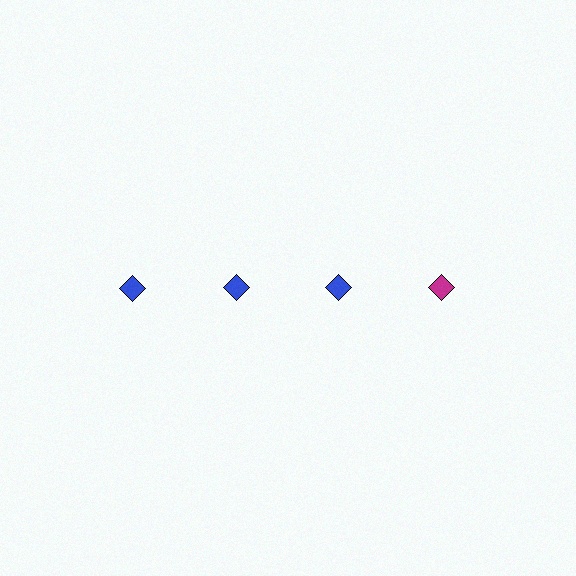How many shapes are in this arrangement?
There are 4 shapes arranged in a grid pattern.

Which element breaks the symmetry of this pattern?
The magenta diamond in the top row, second from right column breaks the symmetry. All other shapes are blue diamonds.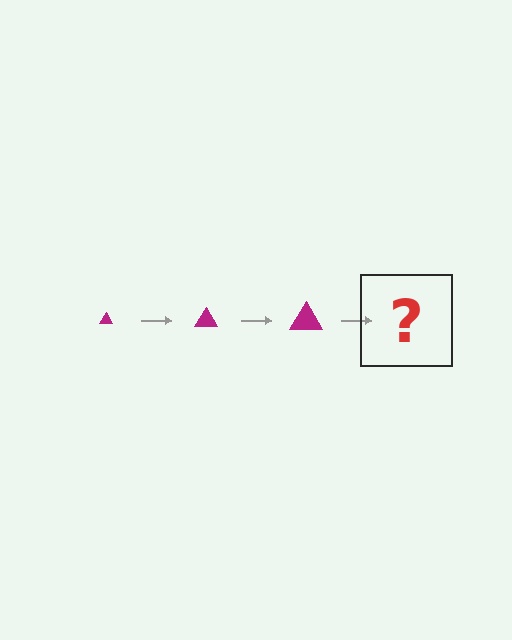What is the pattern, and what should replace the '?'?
The pattern is that the triangle gets progressively larger each step. The '?' should be a magenta triangle, larger than the previous one.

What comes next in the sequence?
The next element should be a magenta triangle, larger than the previous one.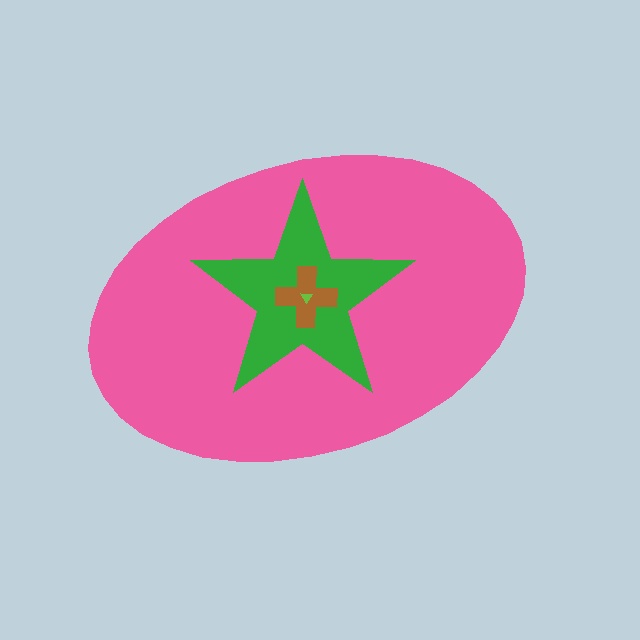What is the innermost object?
The lime triangle.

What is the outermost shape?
The pink ellipse.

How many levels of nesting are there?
4.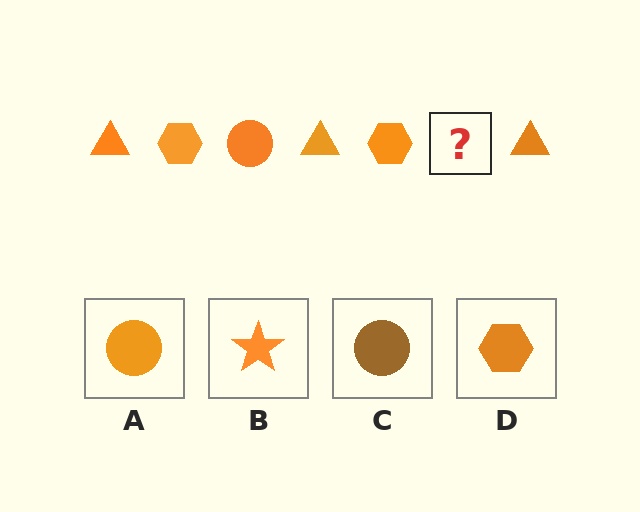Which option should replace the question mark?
Option A.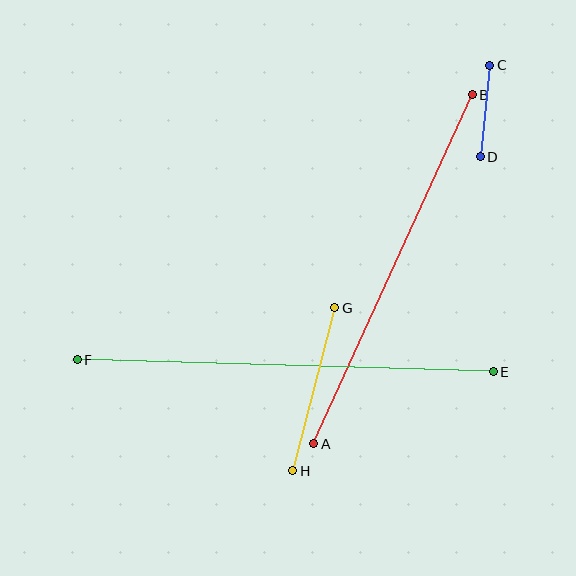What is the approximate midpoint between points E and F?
The midpoint is at approximately (285, 366) pixels.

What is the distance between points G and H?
The distance is approximately 168 pixels.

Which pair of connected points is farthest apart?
Points E and F are farthest apart.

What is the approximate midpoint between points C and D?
The midpoint is at approximately (485, 111) pixels.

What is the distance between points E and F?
The distance is approximately 416 pixels.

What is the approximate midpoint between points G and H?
The midpoint is at approximately (314, 389) pixels.